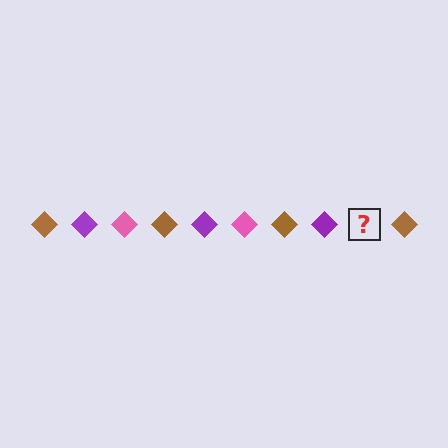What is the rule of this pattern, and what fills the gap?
The rule is that the pattern cycles through brown, purple, pink diamonds. The gap should be filled with a pink diamond.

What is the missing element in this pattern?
The missing element is a pink diamond.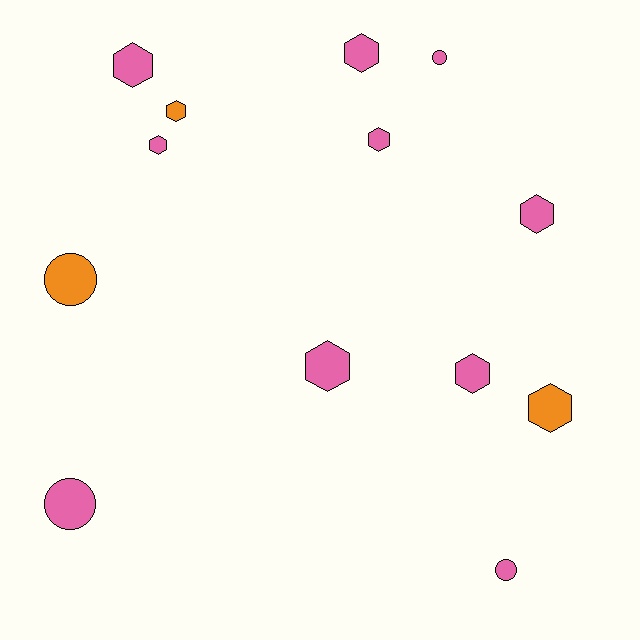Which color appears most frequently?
Pink, with 10 objects.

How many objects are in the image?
There are 13 objects.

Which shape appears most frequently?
Hexagon, with 9 objects.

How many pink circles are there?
There are 3 pink circles.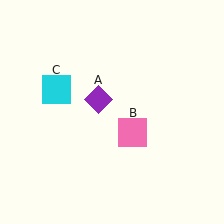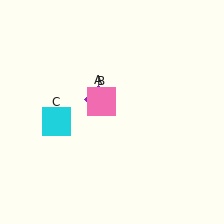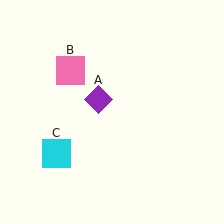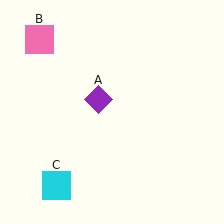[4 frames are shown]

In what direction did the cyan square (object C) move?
The cyan square (object C) moved down.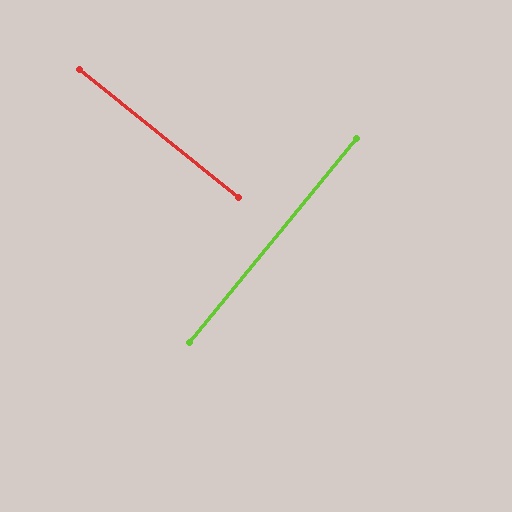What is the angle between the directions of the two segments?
Approximately 90 degrees.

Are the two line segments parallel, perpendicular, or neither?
Perpendicular — they meet at approximately 90°.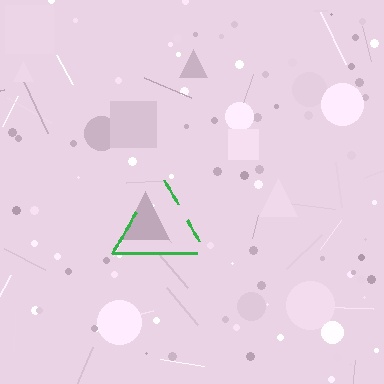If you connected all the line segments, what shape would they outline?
They would outline a triangle.